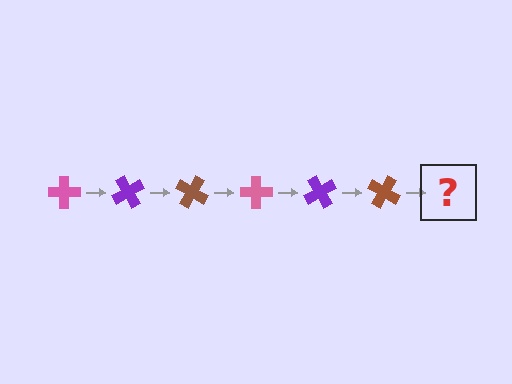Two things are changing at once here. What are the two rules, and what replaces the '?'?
The two rules are that it rotates 60 degrees each step and the color cycles through pink, purple, and brown. The '?' should be a pink cross, rotated 360 degrees from the start.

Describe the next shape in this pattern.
It should be a pink cross, rotated 360 degrees from the start.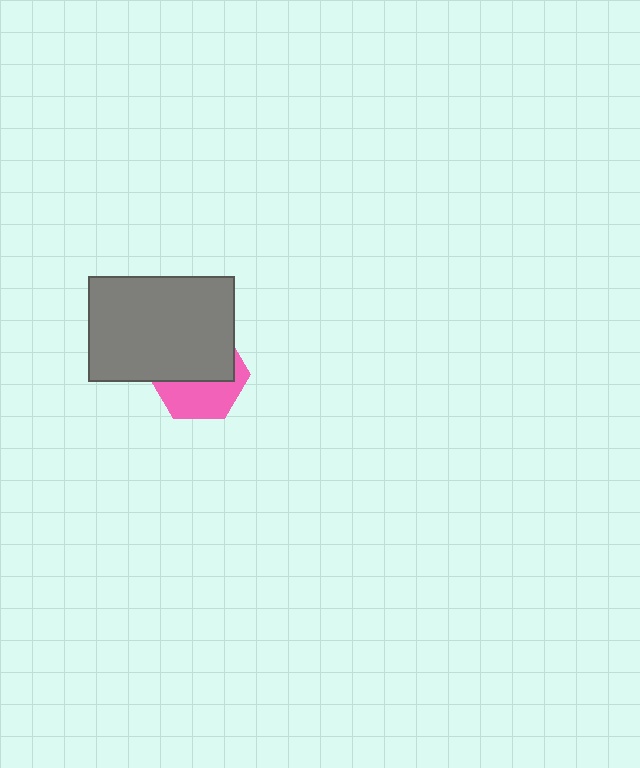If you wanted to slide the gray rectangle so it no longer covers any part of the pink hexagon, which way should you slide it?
Slide it up — that is the most direct way to separate the two shapes.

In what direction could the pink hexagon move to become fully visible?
The pink hexagon could move down. That would shift it out from behind the gray rectangle entirely.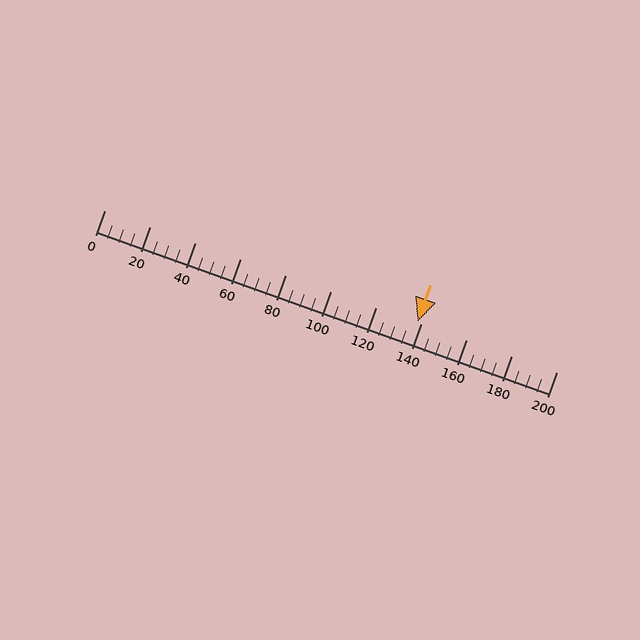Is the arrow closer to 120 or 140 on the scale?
The arrow is closer to 140.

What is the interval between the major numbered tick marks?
The major tick marks are spaced 20 units apart.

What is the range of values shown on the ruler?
The ruler shows values from 0 to 200.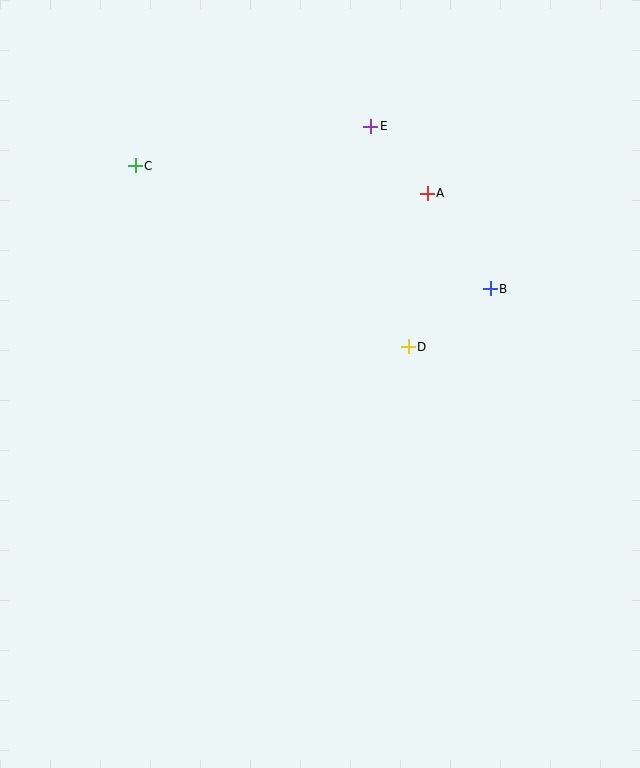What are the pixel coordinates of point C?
Point C is at (135, 166).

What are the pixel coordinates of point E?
Point E is at (370, 126).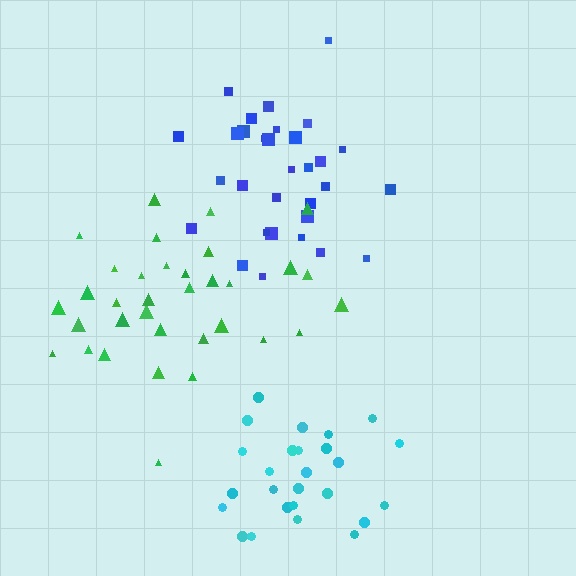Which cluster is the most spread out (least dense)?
Green.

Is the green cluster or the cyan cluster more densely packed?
Cyan.